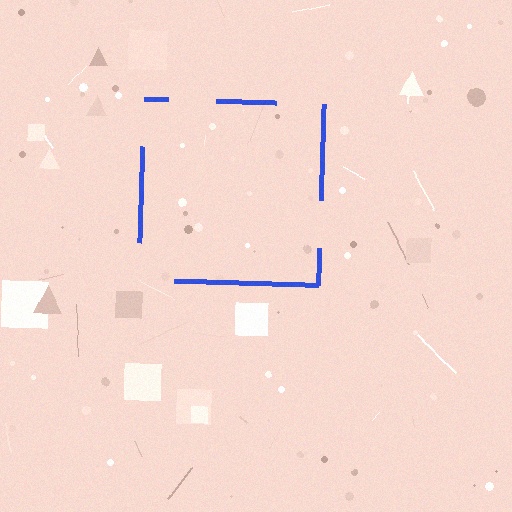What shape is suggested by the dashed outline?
The dashed outline suggests a square.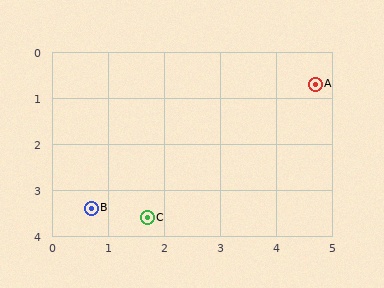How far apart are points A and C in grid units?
Points A and C are about 4.2 grid units apart.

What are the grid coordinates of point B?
Point B is at approximately (0.7, 3.4).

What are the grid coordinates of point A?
Point A is at approximately (4.7, 0.7).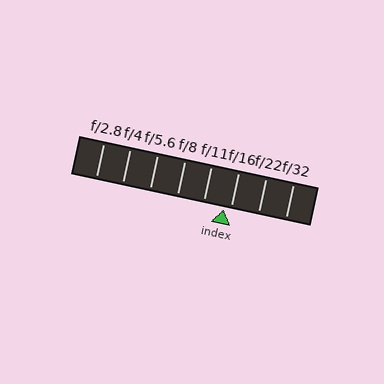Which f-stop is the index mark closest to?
The index mark is closest to f/16.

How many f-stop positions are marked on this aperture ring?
There are 8 f-stop positions marked.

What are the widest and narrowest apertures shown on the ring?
The widest aperture shown is f/2.8 and the narrowest is f/32.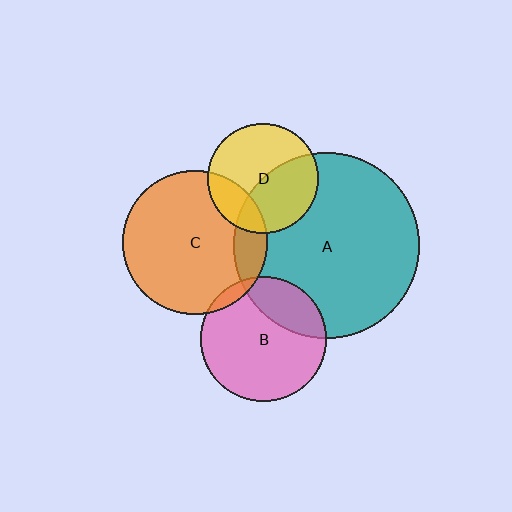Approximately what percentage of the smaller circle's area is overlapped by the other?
Approximately 15%.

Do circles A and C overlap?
Yes.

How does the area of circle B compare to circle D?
Approximately 1.3 times.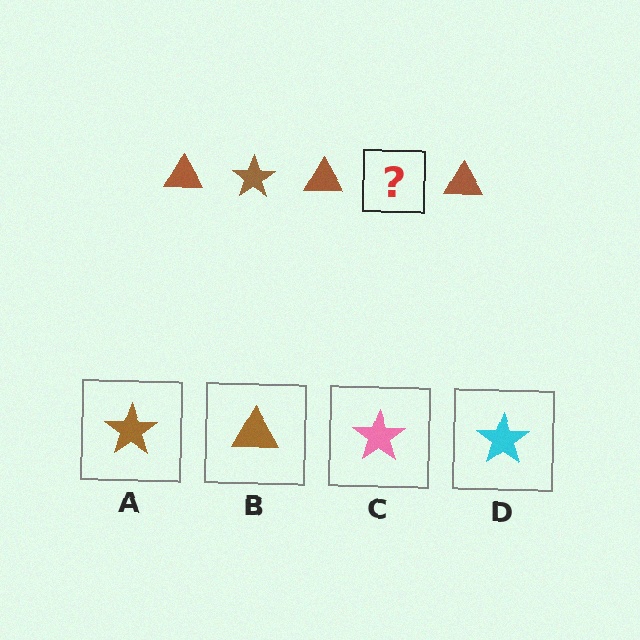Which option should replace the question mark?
Option A.